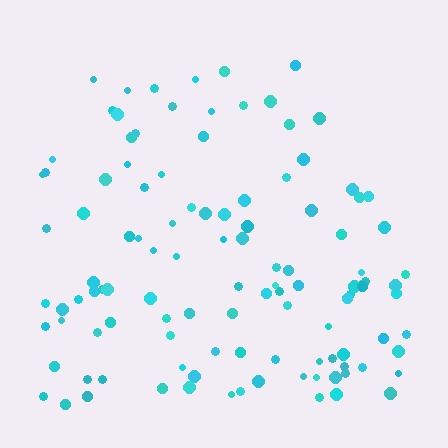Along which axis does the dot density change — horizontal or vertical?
Vertical.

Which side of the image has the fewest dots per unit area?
The top.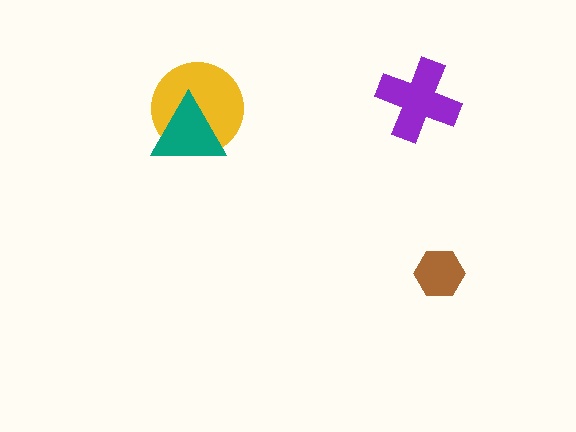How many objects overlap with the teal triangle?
1 object overlaps with the teal triangle.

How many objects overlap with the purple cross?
0 objects overlap with the purple cross.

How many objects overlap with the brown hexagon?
0 objects overlap with the brown hexagon.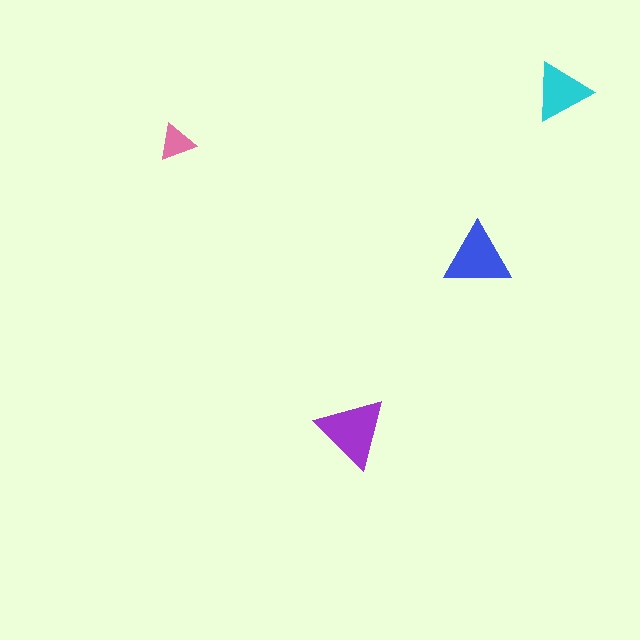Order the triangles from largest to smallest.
the purple one, the blue one, the cyan one, the pink one.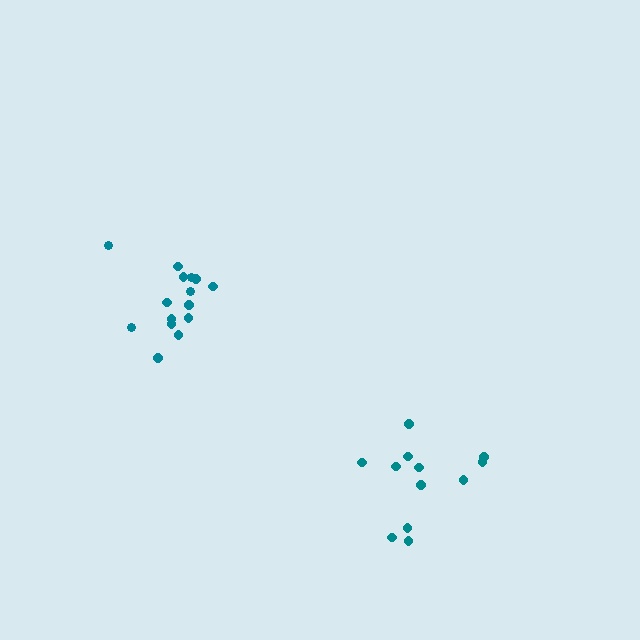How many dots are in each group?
Group 1: 15 dots, Group 2: 12 dots (27 total).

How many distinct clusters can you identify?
There are 2 distinct clusters.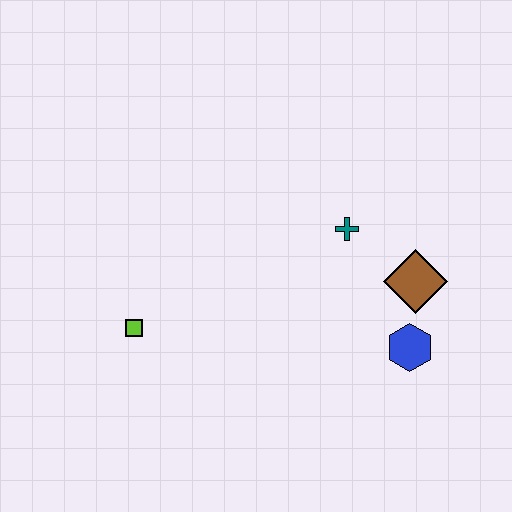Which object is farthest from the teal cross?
The lime square is farthest from the teal cross.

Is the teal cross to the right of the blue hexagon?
No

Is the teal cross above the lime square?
Yes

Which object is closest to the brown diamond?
The blue hexagon is closest to the brown diamond.